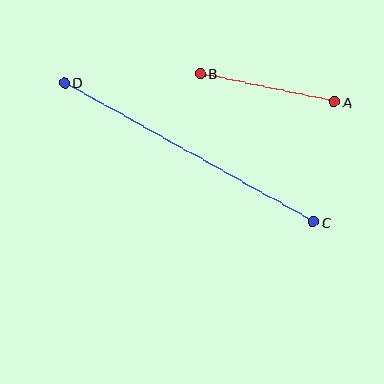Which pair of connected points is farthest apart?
Points C and D are farthest apart.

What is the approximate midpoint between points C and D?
The midpoint is at approximately (189, 152) pixels.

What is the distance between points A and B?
The distance is approximately 137 pixels.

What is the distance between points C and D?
The distance is approximately 286 pixels.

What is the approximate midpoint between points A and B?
The midpoint is at approximately (267, 87) pixels.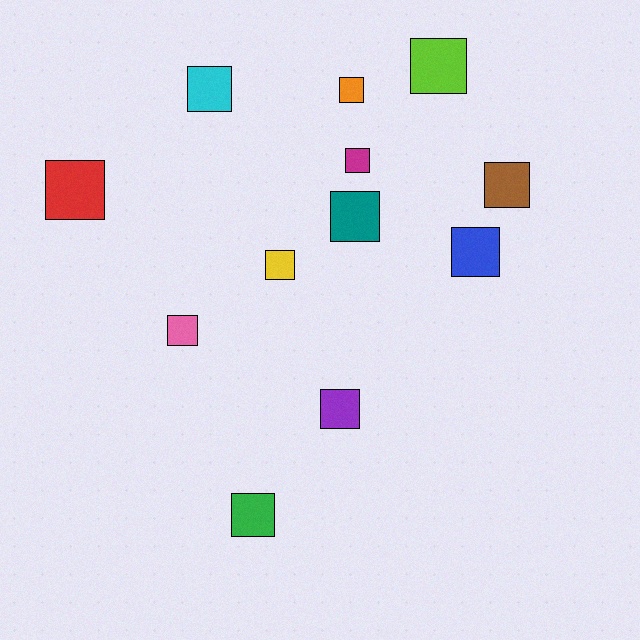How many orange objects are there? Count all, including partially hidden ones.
There is 1 orange object.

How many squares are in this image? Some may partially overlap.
There are 12 squares.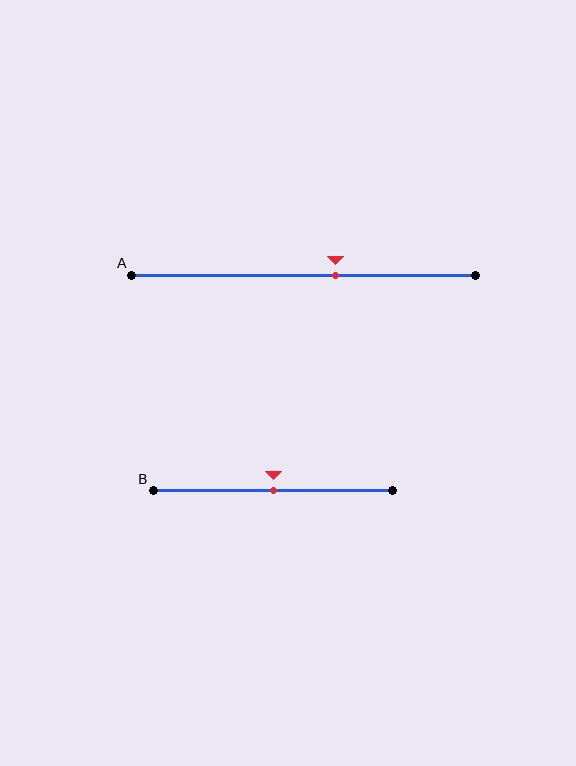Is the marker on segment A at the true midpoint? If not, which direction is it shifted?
No, the marker on segment A is shifted to the right by about 9% of the segment length.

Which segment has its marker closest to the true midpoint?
Segment B has its marker closest to the true midpoint.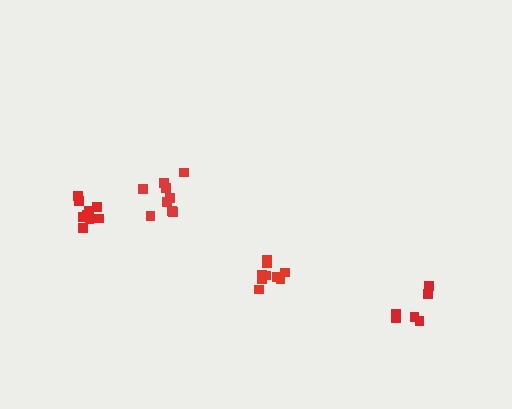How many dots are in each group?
Group 1: 10 dots, Group 2: 9 dots, Group 3: 6 dots, Group 4: 10 dots (35 total).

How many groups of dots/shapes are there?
There are 4 groups.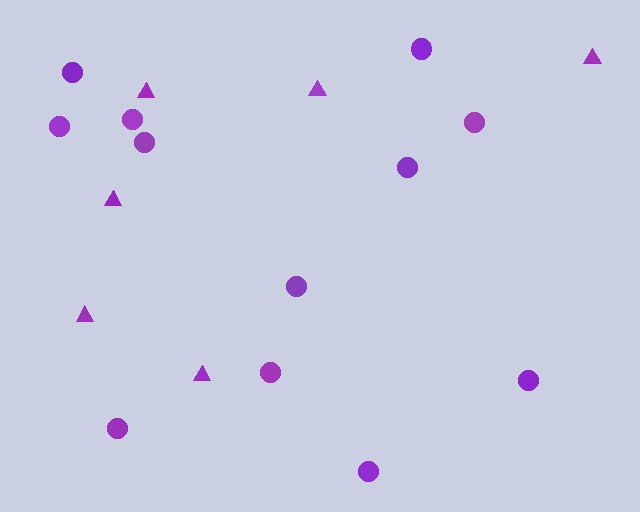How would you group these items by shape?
There are 2 groups: one group of triangles (6) and one group of circles (12).